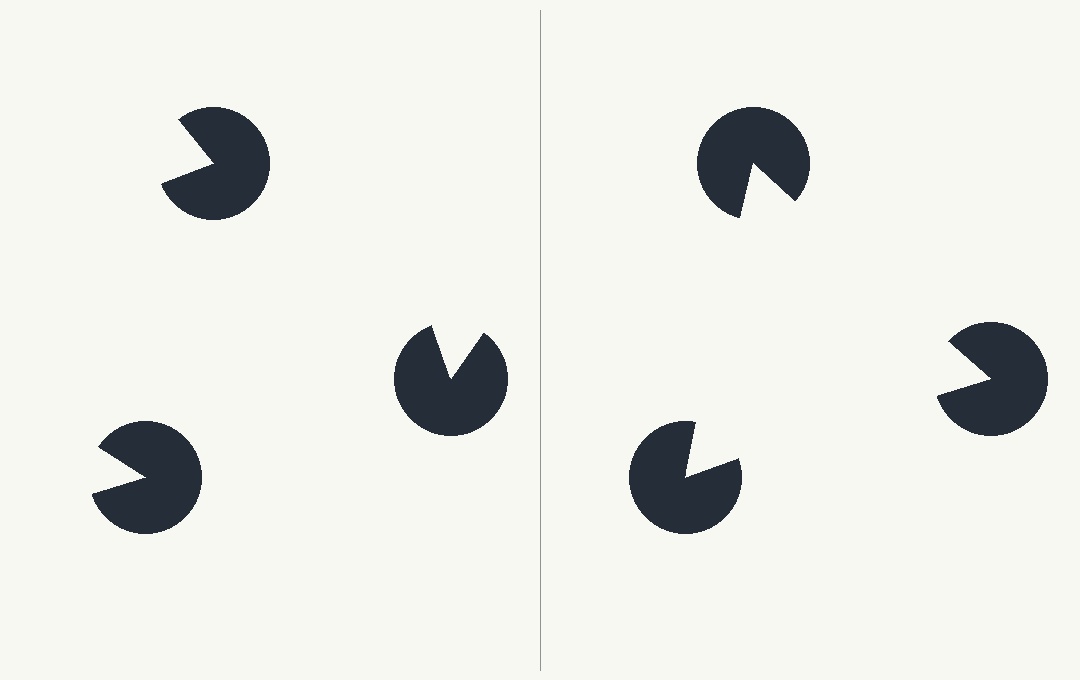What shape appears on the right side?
An illusory triangle.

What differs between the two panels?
The pac-man discs are positioned identically on both sides; only the wedge orientations differ. On the right they align to a triangle; on the left they are misaligned.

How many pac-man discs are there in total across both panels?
6 — 3 on each side.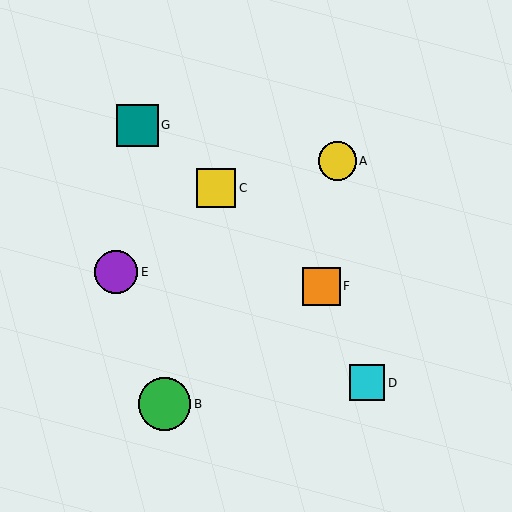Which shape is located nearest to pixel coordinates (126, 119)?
The teal square (labeled G) at (137, 125) is nearest to that location.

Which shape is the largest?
The green circle (labeled B) is the largest.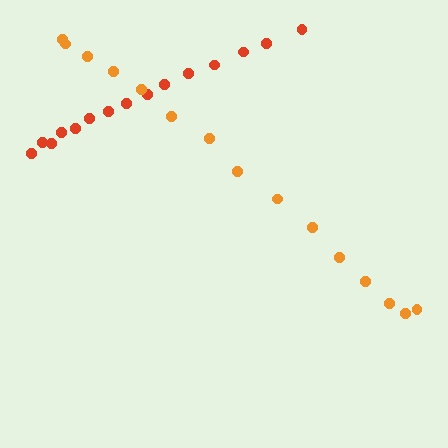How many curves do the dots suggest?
There are 2 distinct paths.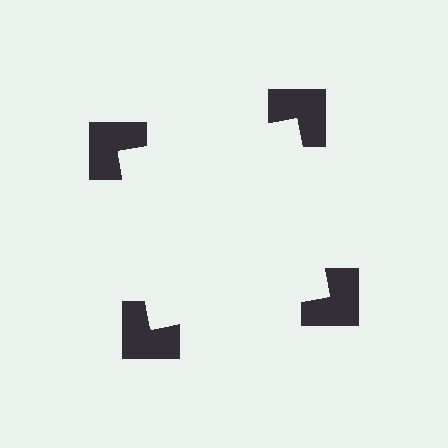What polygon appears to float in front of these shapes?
An illusory square — its edges are inferred from the aligned wedge cuts in the notched squares, not physically drawn.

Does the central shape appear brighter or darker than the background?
It typically appears slightly brighter than the background, even though no actual brightness change is drawn.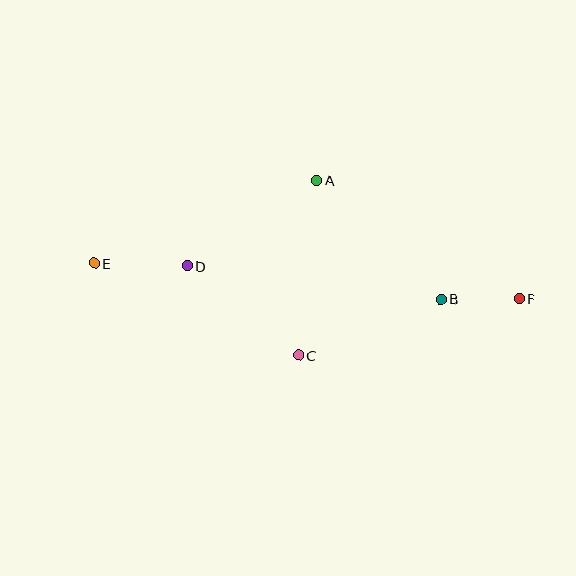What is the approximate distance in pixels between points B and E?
The distance between B and E is approximately 349 pixels.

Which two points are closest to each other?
Points B and F are closest to each other.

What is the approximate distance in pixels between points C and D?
The distance between C and D is approximately 143 pixels.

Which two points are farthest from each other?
Points E and F are farthest from each other.